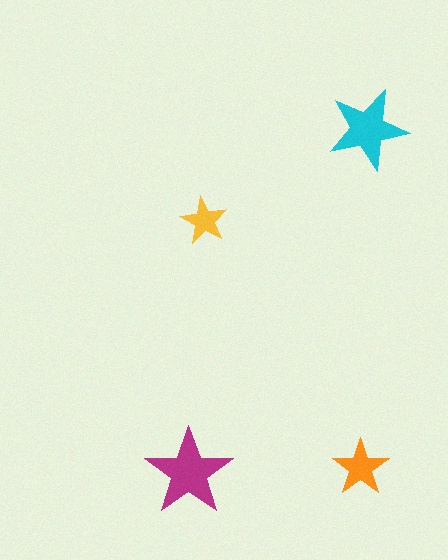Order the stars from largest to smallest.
the magenta one, the cyan one, the orange one, the yellow one.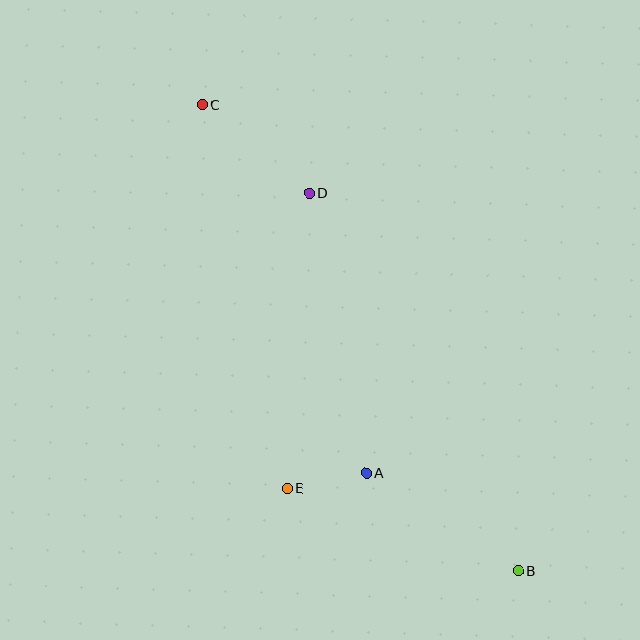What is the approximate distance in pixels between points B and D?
The distance between B and D is approximately 432 pixels.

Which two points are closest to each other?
Points A and E are closest to each other.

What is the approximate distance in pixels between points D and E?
The distance between D and E is approximately 297 pixels.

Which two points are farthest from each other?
Points B and C are farthest from each other.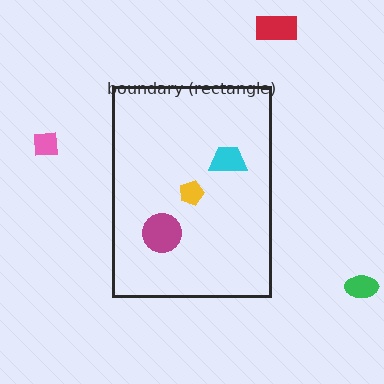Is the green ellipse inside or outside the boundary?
Outside.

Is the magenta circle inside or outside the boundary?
Inside.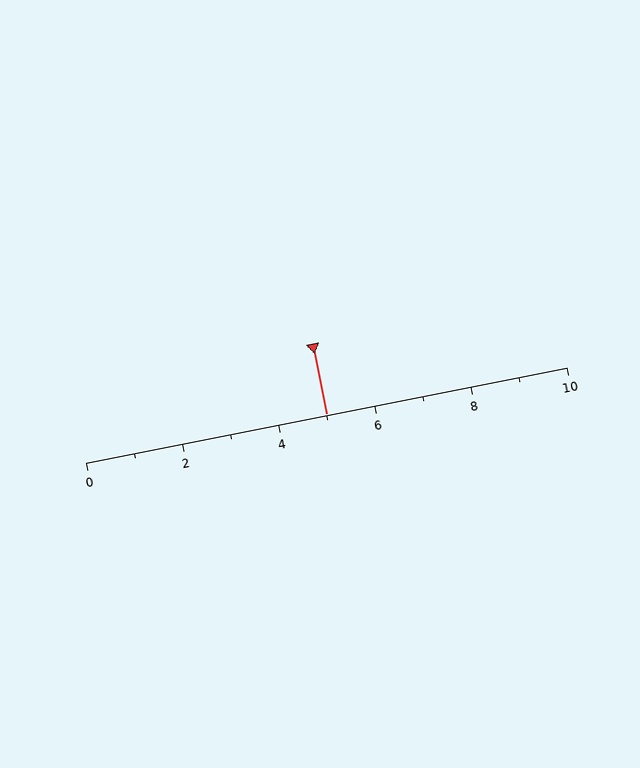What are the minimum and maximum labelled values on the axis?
The axis runs from 0 to 10.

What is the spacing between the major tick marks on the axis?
The major ticks are spaced 2 apart.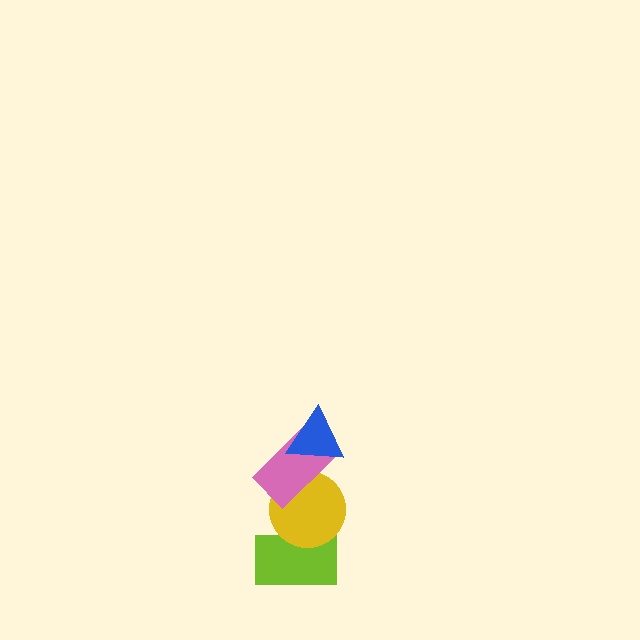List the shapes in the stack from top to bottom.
From top to bottom: the blue triangle, the pink rectangle, the yellow circle, the lime rectangle.